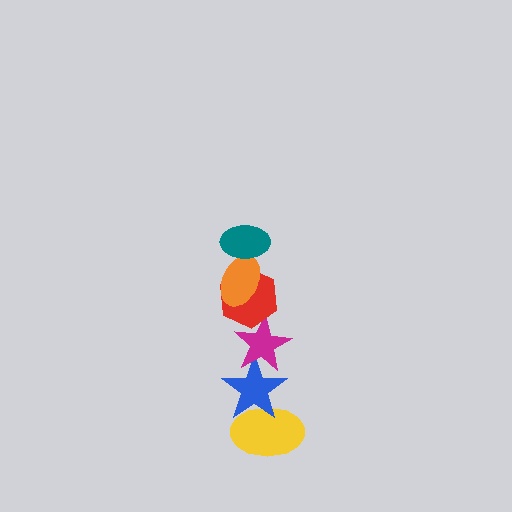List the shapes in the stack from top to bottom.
From top to bottom: the teal ellipse, the orange ellipse, the red hexagon, the magenta star, the blue star, the yellow ellipse.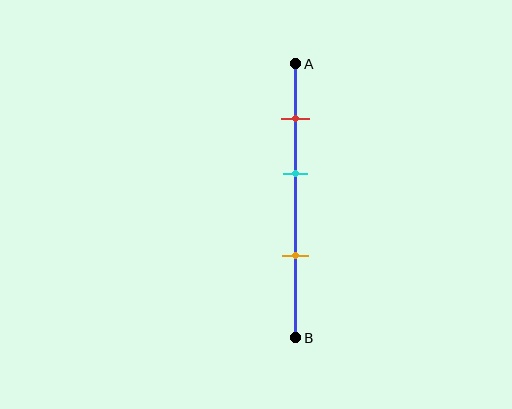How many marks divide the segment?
There are 3 marks dividing the segment.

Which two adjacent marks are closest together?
The red and cyan marks are the closest adjacent pair.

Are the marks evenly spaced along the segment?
Yes, the marks are approximately evenly spaced.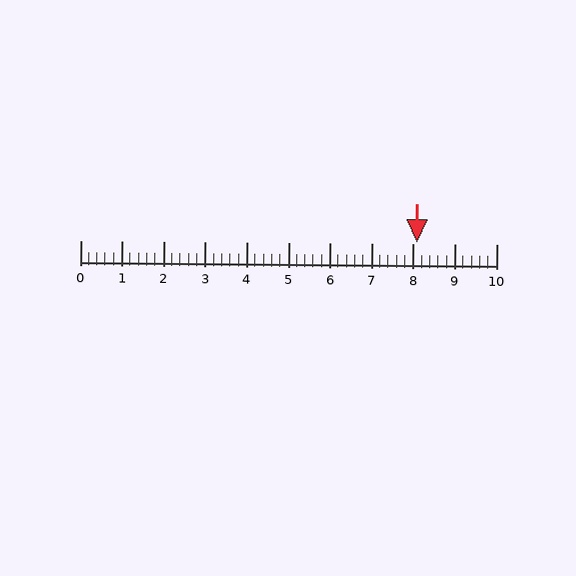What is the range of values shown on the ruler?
The ruler shows values from 0 to 10.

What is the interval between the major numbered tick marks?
The major tick marks are spaced 1 units apart.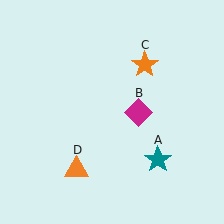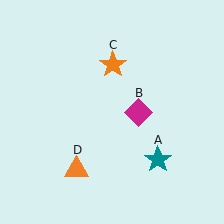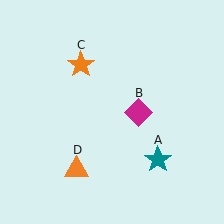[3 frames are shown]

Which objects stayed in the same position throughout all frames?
Teal star (object A) and magenta diamond (object B) and orange triangle (object D) remained stationary.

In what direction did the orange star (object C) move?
The orange star (object C) moved left.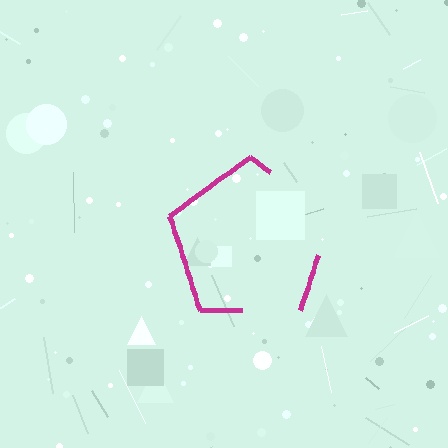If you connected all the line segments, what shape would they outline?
They would outline a pentagon.